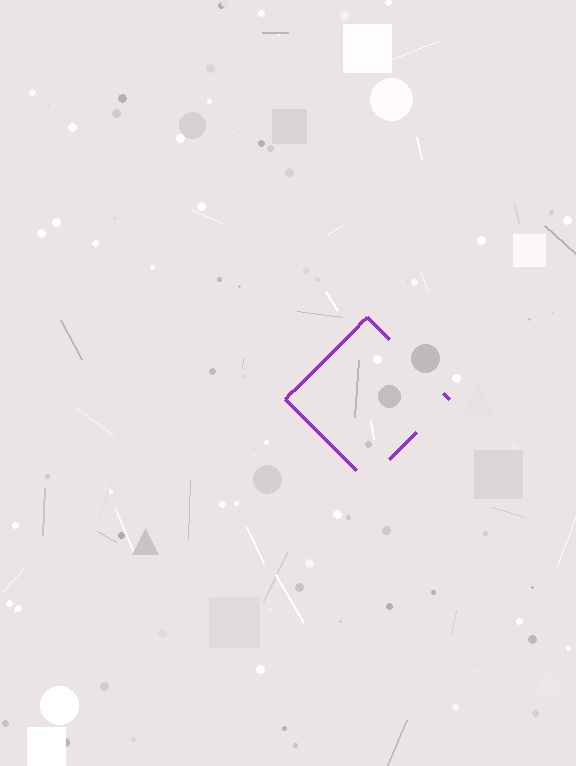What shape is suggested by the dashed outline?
The dashed outline suggests a diamond.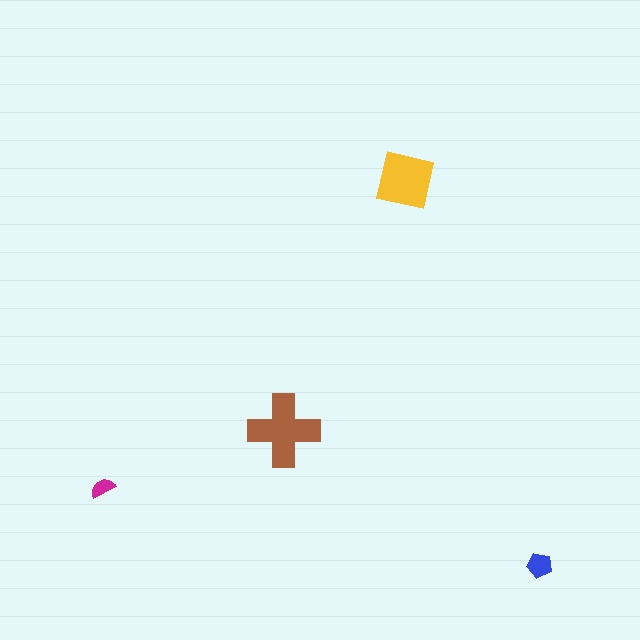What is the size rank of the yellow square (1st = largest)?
2nd.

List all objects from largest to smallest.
The brown cross, the yellow square, the blue pentagon, the magenta semicircle.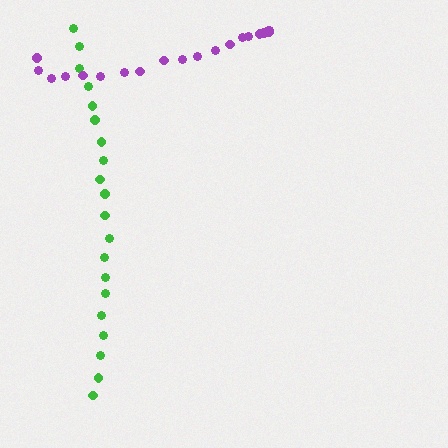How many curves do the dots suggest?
There are 2 distinct paths.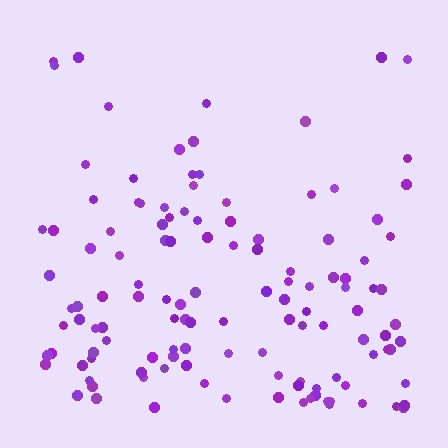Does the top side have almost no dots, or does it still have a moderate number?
Still a moderate number, just noticeably fewer than the bottom.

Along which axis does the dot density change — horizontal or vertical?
Vertical.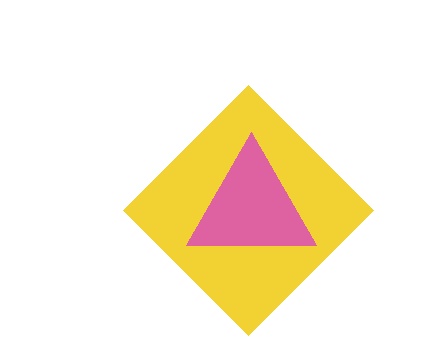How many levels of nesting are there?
2.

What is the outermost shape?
The yellow diamond.